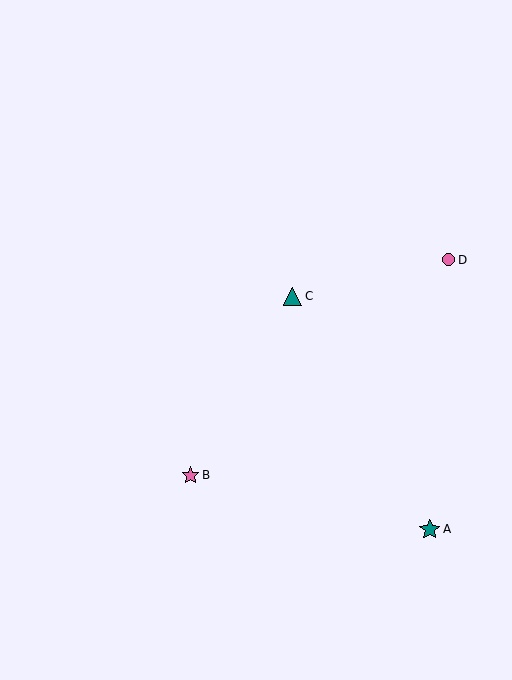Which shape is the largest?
The teal star (labeled A) is the largest.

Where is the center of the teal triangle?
The center of the teal triangle is at (293, 296).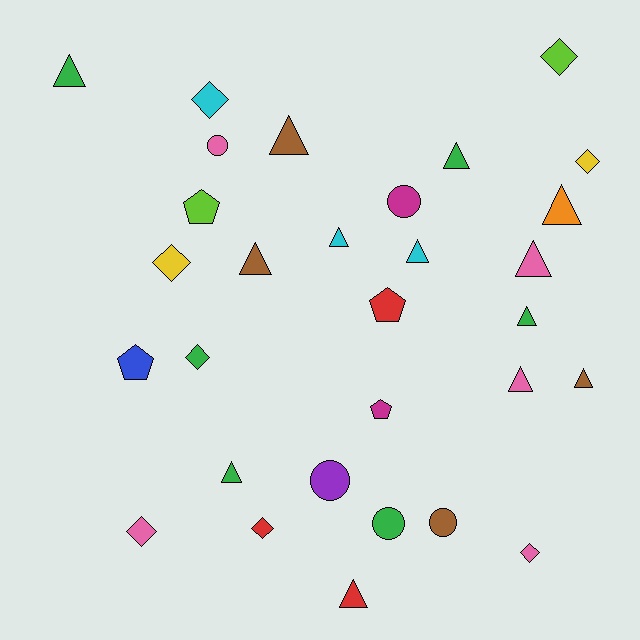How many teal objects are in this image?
There are no teal objects.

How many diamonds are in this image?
There are 8 diamonds.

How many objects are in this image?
There are 30 objects.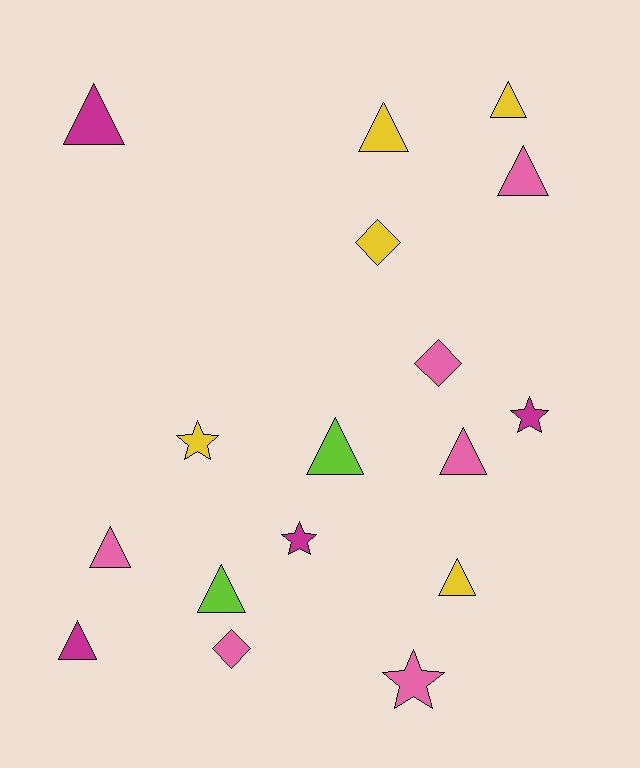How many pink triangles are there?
There are 3 pink triangles.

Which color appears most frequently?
Pink, with 6 objects.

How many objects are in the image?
There are 17 objects.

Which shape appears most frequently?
Triangle, with 10 objects.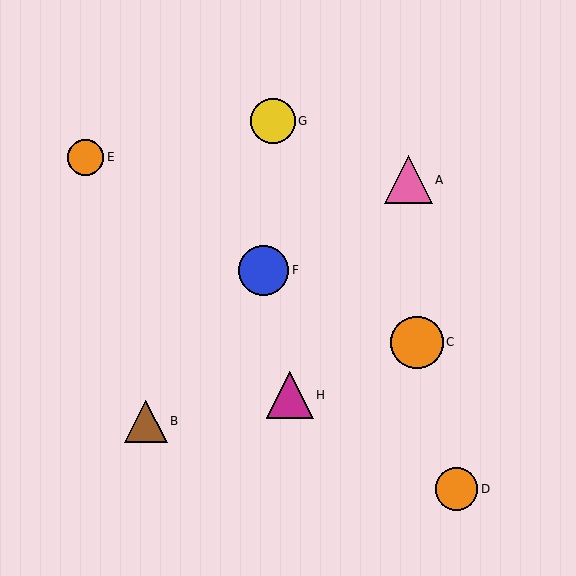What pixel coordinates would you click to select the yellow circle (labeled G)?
Click at (273, 121) to select the yellow circle G.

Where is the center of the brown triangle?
The center of the brown triangle is at (146, 421).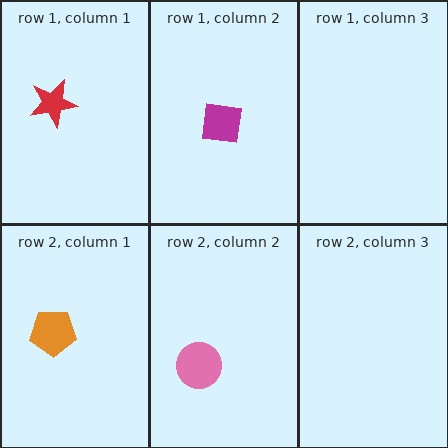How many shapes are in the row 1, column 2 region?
1.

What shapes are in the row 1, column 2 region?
The magenta square.